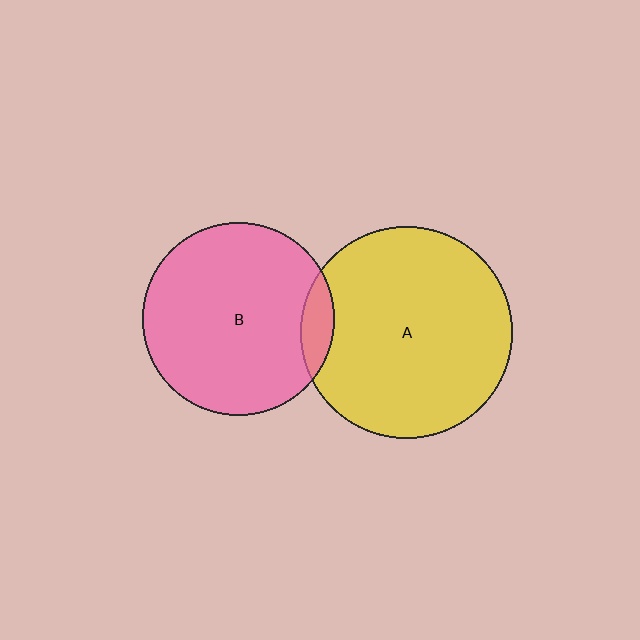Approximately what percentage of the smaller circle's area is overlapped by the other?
Approximately 10%.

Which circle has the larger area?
Circle A (yellow).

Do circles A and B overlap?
Yes.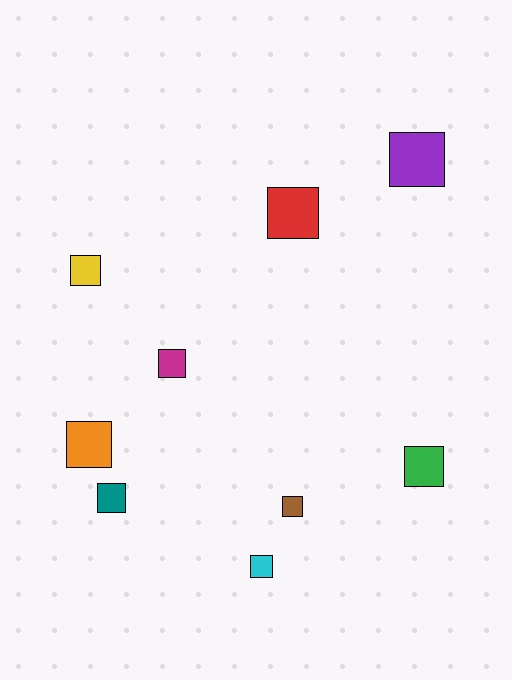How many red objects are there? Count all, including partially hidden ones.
There is 1 red object.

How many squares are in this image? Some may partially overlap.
There are 9 squares.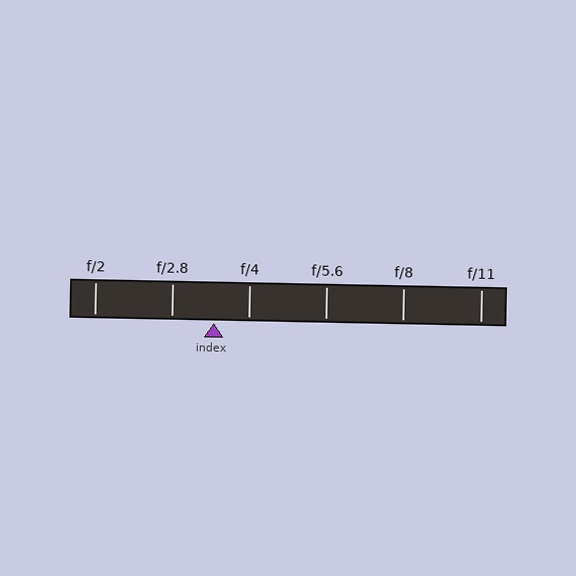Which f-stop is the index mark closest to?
The index mark is closest to f/4.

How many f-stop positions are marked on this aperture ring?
There are 6 f-stop positions marked.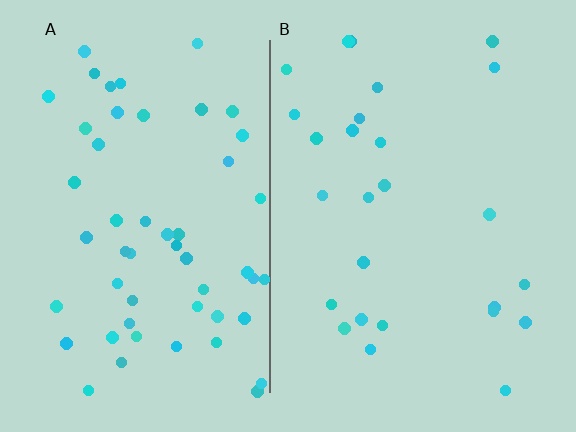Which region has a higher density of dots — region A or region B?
A (the left).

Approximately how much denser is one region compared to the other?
Approximately 2.0× — region A over region B.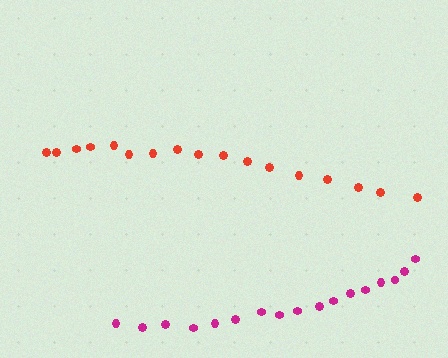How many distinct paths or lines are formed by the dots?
There are 2 distinct paths.